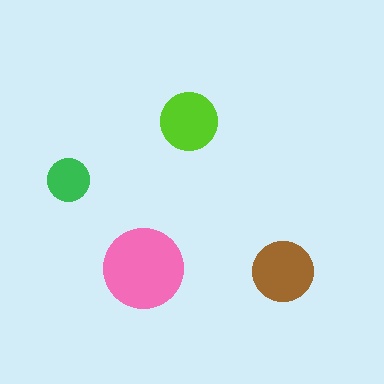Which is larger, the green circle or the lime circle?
The lime one.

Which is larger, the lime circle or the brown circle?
The brown one.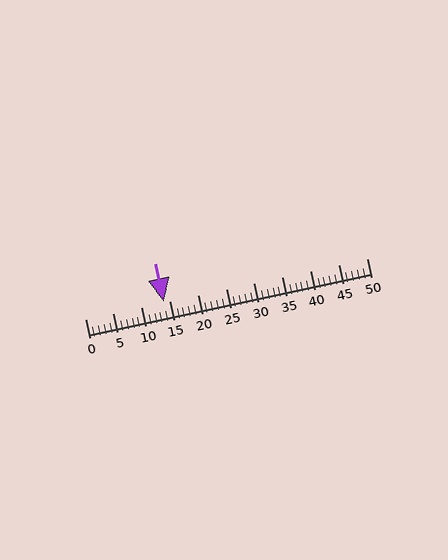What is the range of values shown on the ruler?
The ruler shows values from 0 to 50.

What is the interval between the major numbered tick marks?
The major tick marks are spaced 5 units apart.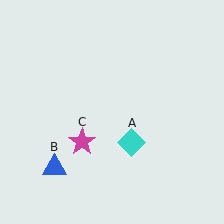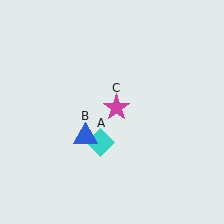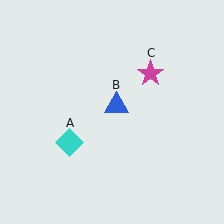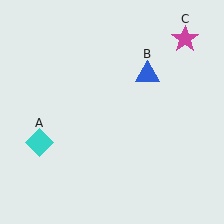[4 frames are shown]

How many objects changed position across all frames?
3 objects changed position: cyan diamond (object A), blue triangle (object B), magenta star (object C).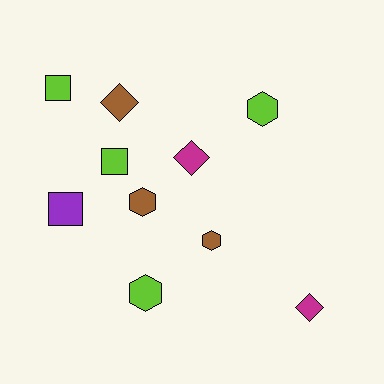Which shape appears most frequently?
Hexagon, with 4 objects.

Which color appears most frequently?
Lime, with 4 objects.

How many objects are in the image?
There are 10 objects.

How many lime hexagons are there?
There are 2 lime hexagons.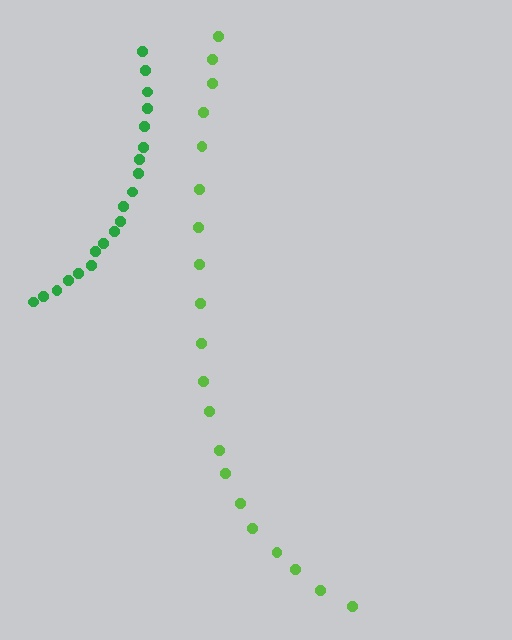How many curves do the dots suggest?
There are 2 distinct paths.